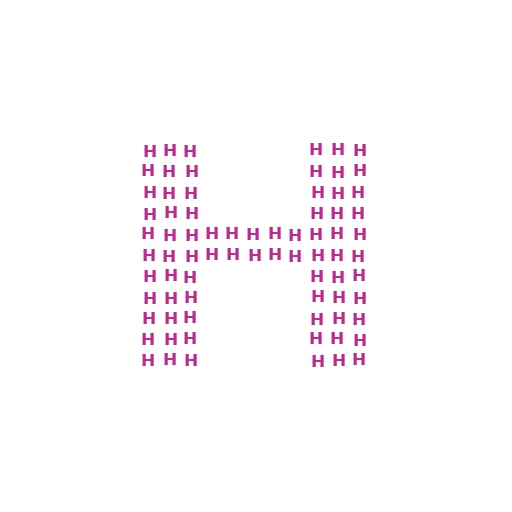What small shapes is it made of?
It is made of small letter H's.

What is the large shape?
The large shape is the letter H.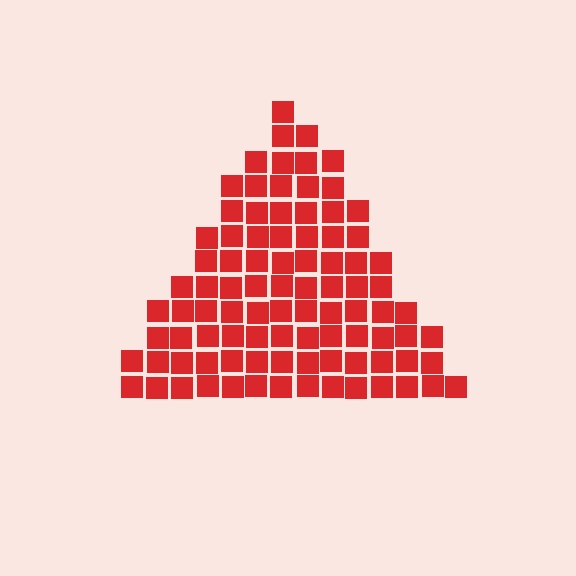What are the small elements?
The small elements are squares.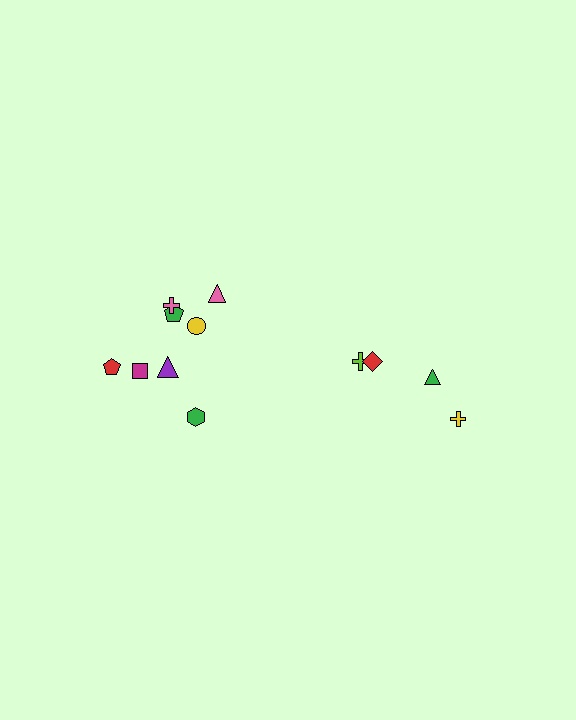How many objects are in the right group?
There are 4 objects.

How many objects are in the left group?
There are 8 objects.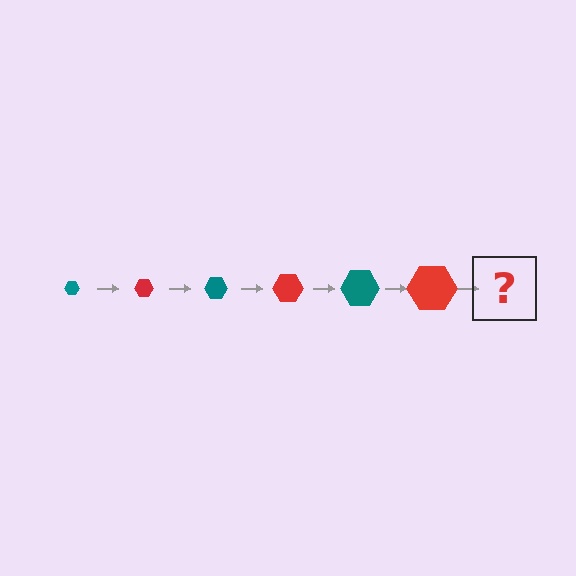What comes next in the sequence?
The next element should be a teal hexagon, larger than the previous one.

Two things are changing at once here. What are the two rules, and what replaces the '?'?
The two rules are that the hexagon grows larger each step and the color cycles through teal and red. The '?' should be a teal hexagon, larger than the previous one.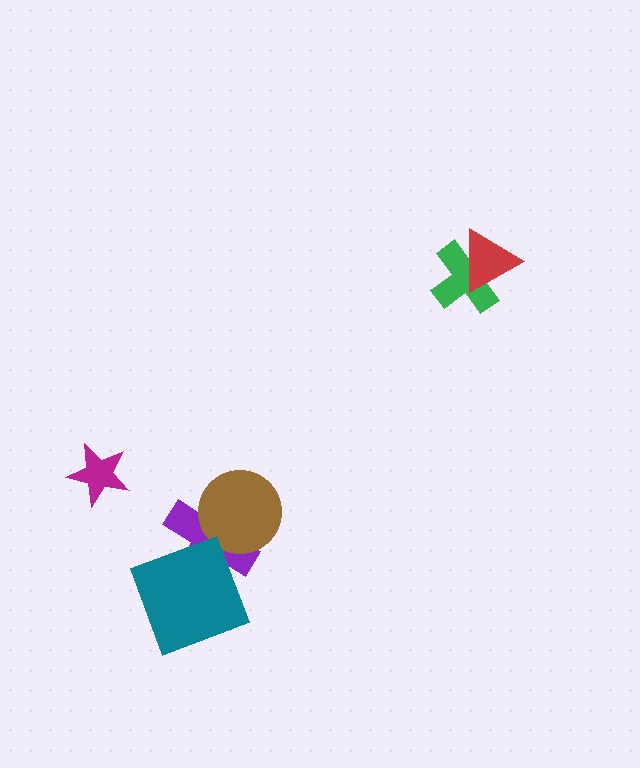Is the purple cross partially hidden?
Yes, it is partially covered by another shape.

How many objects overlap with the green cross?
1 object overlaps with the green cross.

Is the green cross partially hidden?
Yes, it is partially covered by another shape.